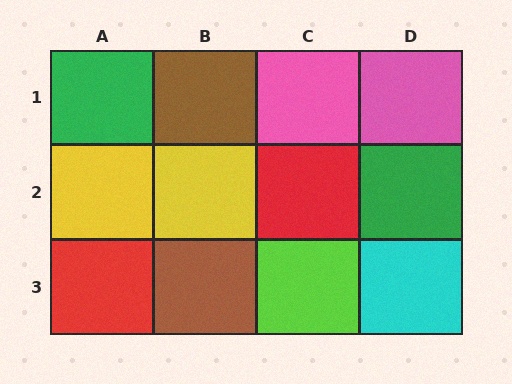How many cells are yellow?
2 cells are yellow.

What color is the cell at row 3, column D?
Cyan.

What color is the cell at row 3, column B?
Brown.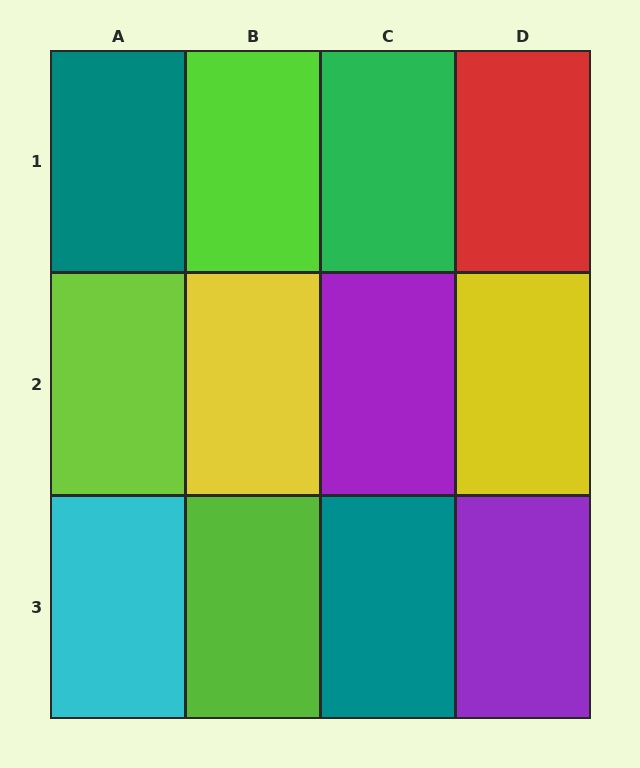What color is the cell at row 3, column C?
Teal.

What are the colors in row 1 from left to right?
Teal, lime, green, red.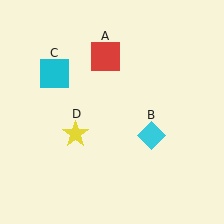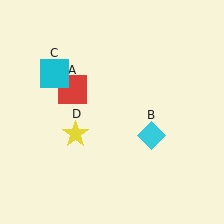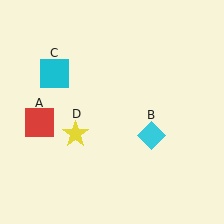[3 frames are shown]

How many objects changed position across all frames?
1 object changed position: red square (object A).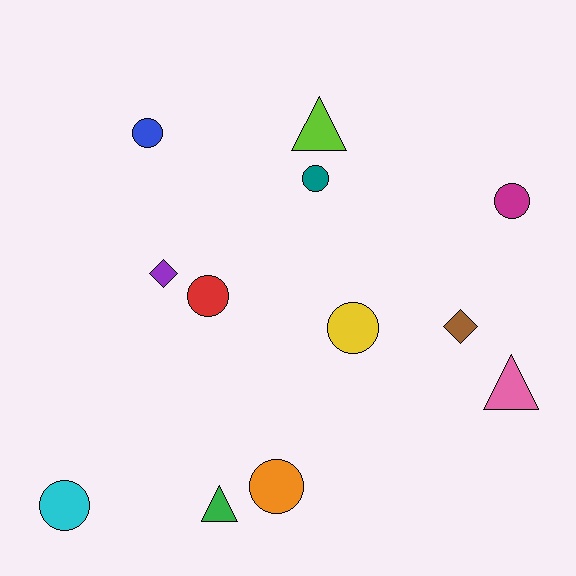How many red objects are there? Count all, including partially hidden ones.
There is 1 red object.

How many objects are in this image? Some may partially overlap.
There are 12 objects.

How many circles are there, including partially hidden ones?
There are 7 circles.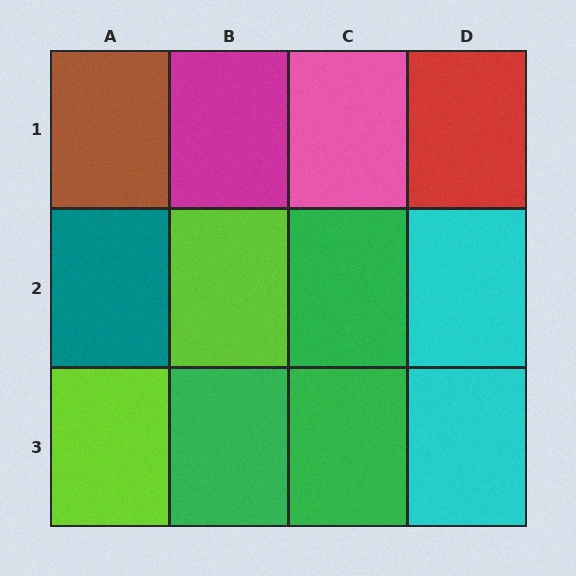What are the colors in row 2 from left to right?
Teal, lime, green, cyan.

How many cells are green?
3 cells are green.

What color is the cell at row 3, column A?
Lime.